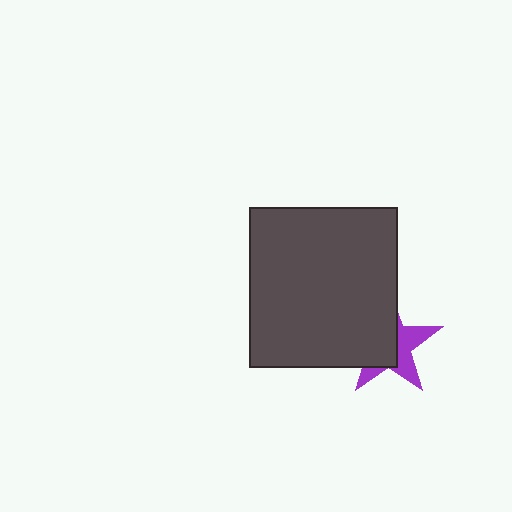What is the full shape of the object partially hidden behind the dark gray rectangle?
The partially hidden object is a purple star.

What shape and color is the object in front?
The object in front is a dark gray rectangle.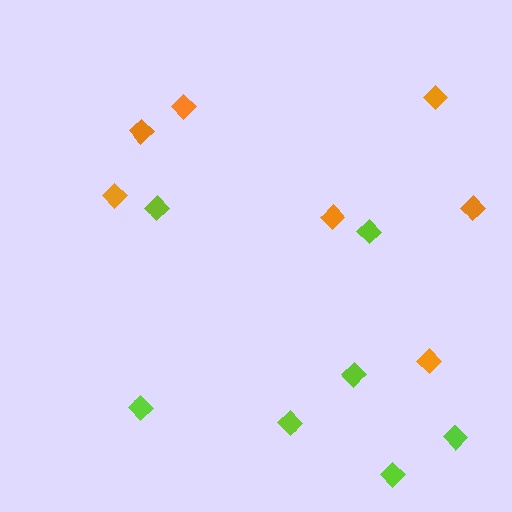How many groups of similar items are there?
There are 2 groups: one group of lime diamonds (7) and one group of orange diamonds (7).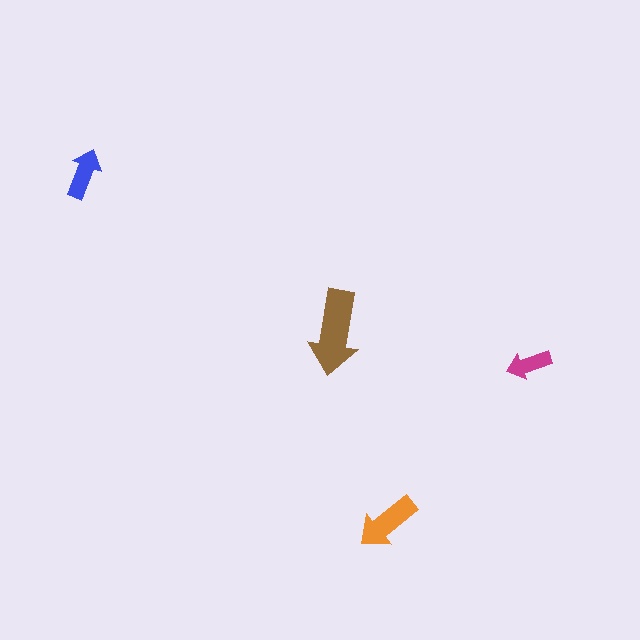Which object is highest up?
The blue arrow is topmost.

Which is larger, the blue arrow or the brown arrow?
The brown one.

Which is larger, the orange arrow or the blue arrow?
The orange one.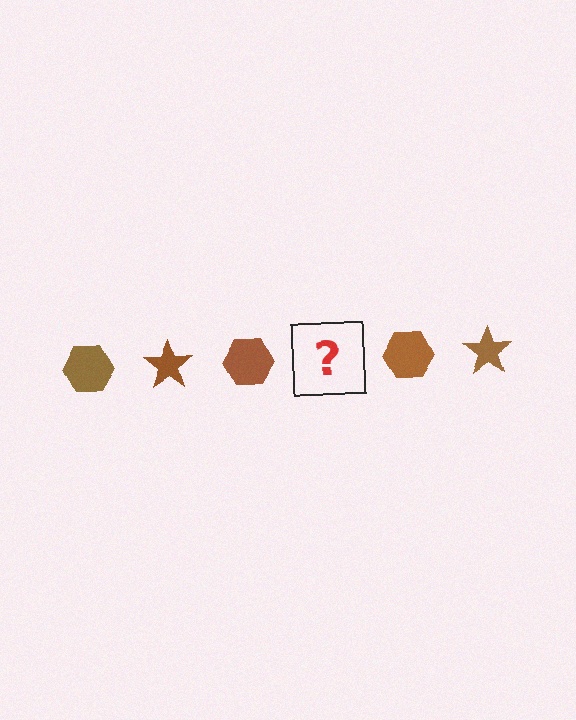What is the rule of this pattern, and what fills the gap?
The rule is that the pattern cycles through hexagon, star shapes in brown. The gap should be filled with a brown star.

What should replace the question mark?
The question mark should be replaced with a brown star.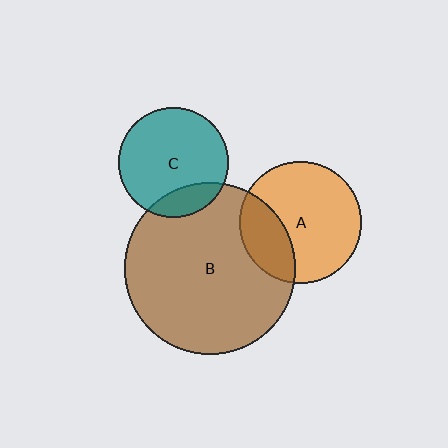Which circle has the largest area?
Circle B (brown).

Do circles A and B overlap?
Yes.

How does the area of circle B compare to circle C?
Approximately 2.4 times.